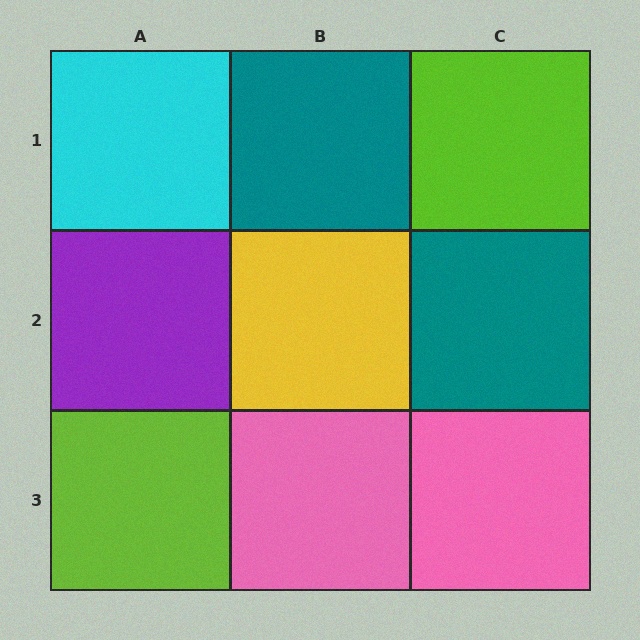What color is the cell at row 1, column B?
Teal.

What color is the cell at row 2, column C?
Teal.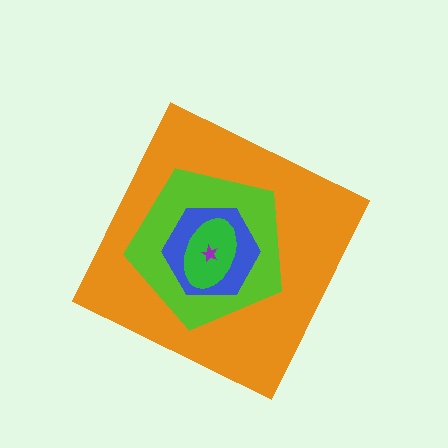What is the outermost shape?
The orange diamond.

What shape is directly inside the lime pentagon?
The blue hexagon.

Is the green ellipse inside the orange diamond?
Yes.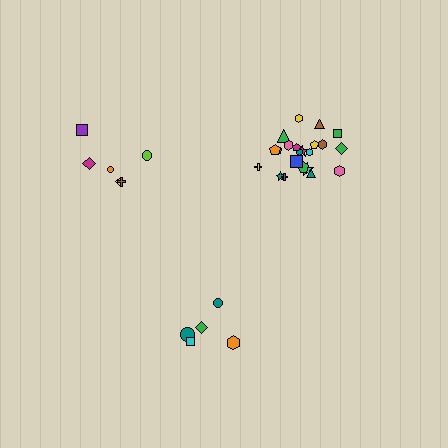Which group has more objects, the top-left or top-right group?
The top-right group.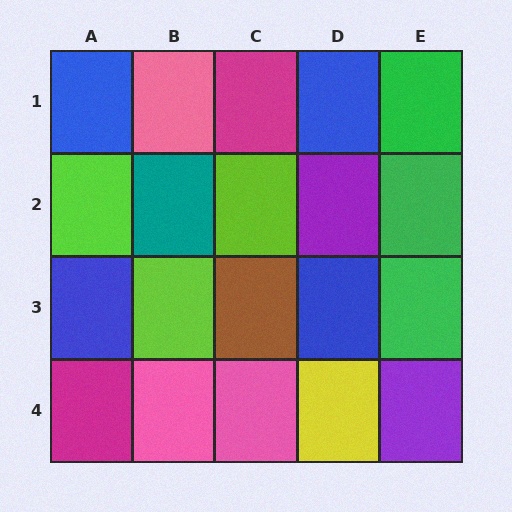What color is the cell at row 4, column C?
Pink.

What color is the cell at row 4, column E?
Purple.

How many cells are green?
3 cells are green.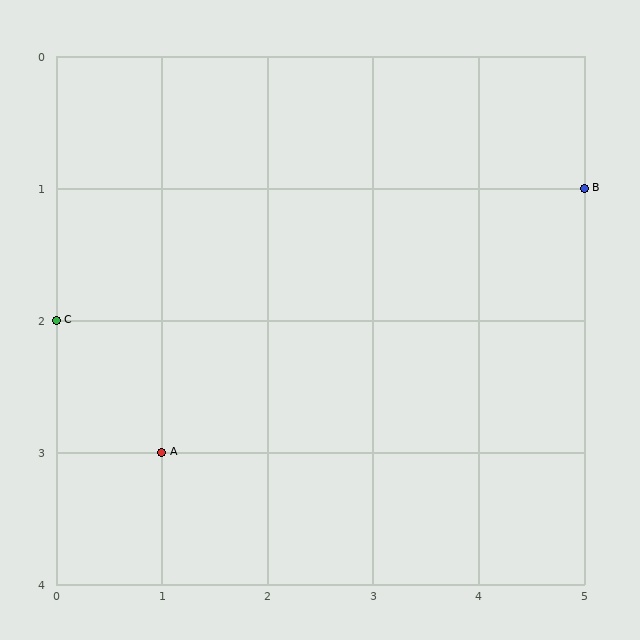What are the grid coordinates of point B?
Point B is at grid coordinates (5, 1).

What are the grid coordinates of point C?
Point C is at grid coordinates (0, 2).